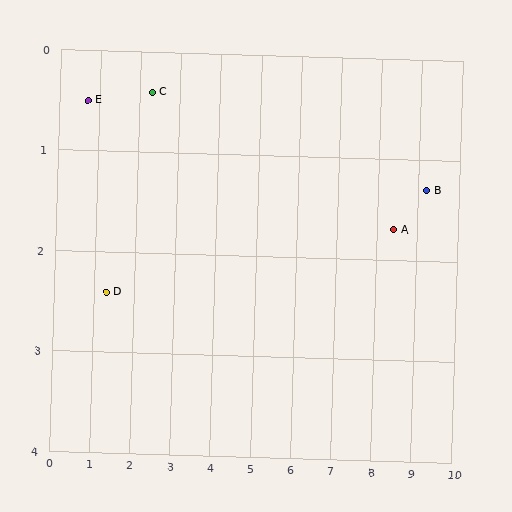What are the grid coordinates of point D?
Point D is at approximately (1.3, 2.4).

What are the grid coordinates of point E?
Point E is at approximately (0.7, 0.5).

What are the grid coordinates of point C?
Point C is at approximately (2.3, 0.4).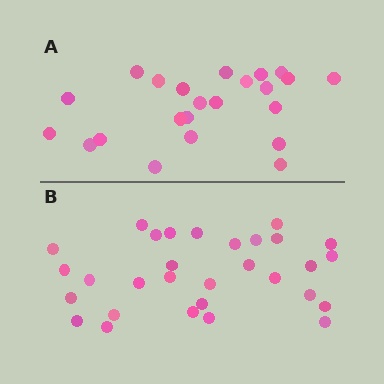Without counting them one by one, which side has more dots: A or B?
Region B (the bottom region) has more dots.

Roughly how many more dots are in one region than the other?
Region B has roughly 8 or so more dots than region A.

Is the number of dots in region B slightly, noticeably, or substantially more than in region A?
Region B has noticeably more, but not dramatically so. The ratio is roughly 1.3 to 1.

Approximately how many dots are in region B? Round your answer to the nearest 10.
About 30 dots.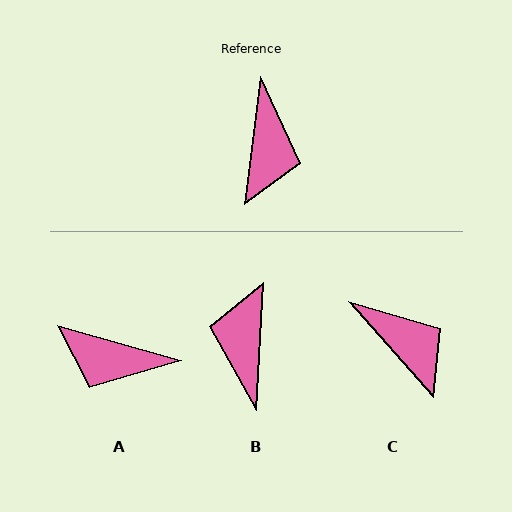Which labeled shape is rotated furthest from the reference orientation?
B, about 176 degrees away.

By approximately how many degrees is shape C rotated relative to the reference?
Approximately 49 degrees counter-clockwise.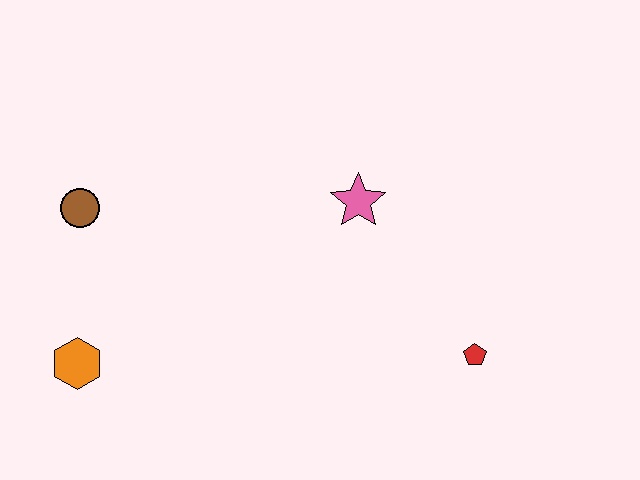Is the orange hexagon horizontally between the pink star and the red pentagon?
No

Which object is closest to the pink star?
The red pentagon is closest to the pink star.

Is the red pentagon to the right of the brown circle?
Yes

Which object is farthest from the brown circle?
The red pentagon is farthest from the brown circle.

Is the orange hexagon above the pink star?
No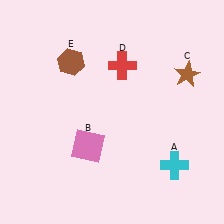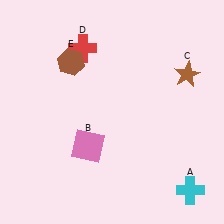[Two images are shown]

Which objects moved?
The objects that moved are: the cyan cross (A), the red cross (D).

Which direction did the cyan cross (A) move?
The cyan cross (A) moved down.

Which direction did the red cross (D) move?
The red cross (D) moved left.